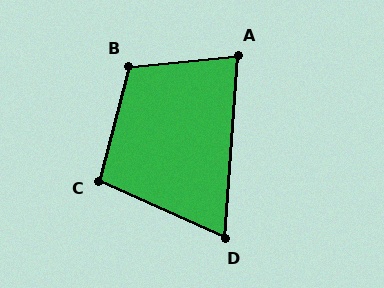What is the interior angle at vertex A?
Approximately 80 degrees (acute).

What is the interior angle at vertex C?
Approximately 100 degrees (obtuse).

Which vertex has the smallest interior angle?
D, at approximately 70 degrees.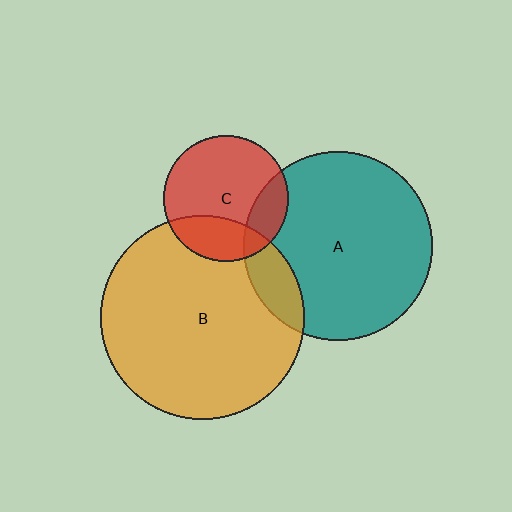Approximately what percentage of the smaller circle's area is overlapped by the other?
Approximately 25%.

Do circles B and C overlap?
Yes.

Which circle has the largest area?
Circle B (orange).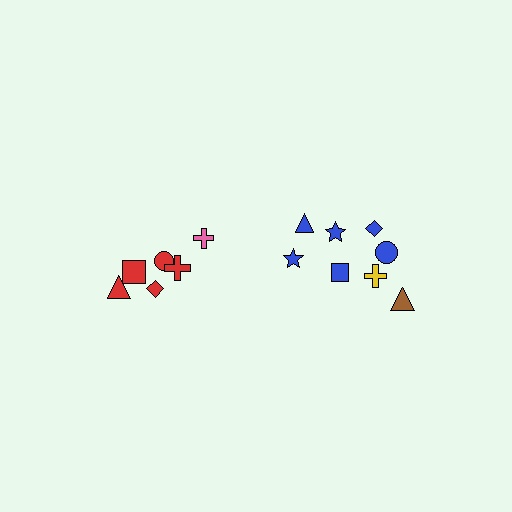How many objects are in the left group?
There are 6 objects.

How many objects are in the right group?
There are 8 objects.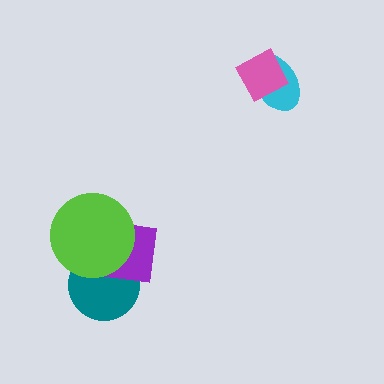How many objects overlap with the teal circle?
2 objects overlap with the teal circle.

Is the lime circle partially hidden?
No, no other shape covers it.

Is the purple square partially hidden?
Yes, it is partially covered by another shape.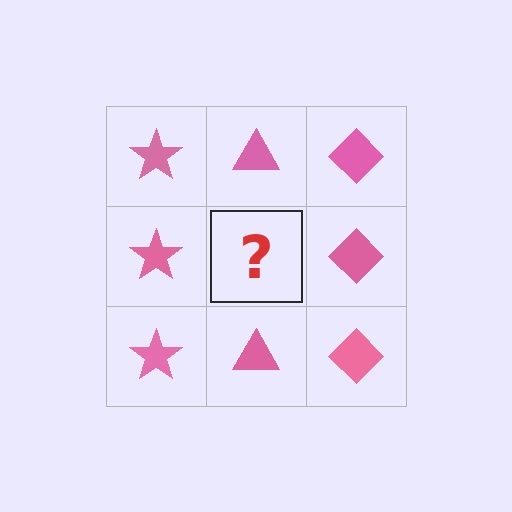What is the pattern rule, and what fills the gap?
The rule is that each column has a consistent shape. The gap should be filled with a pink triangle.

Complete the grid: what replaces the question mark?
The question mark should be replaced with a pink triangle.